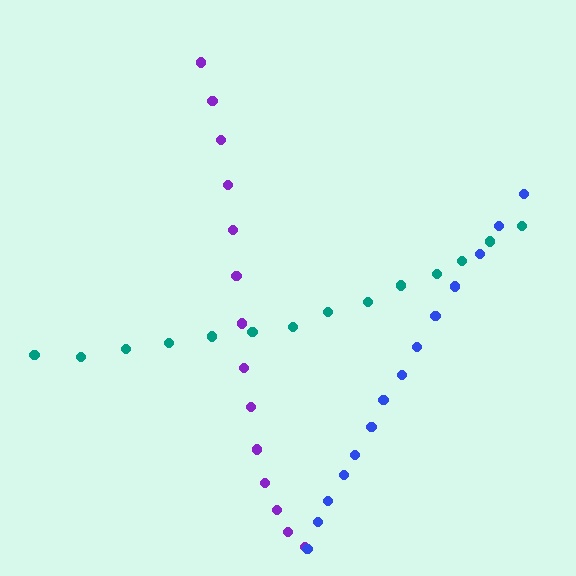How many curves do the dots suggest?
There are 3 distinct paths.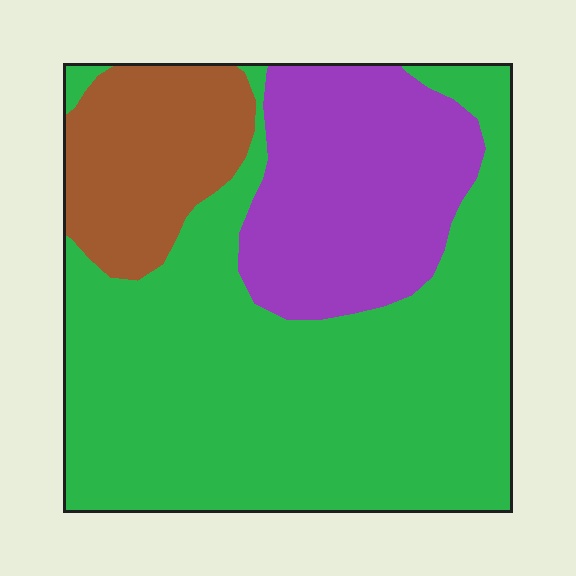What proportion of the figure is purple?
Purple covers around 25% of the figure.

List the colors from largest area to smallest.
From largest to smallest: green, purple, brown.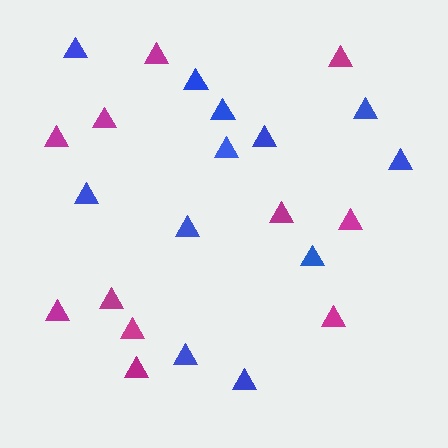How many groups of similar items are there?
There are 2 groups: one group of magenta triangles (11) and one group of blue triangles (12).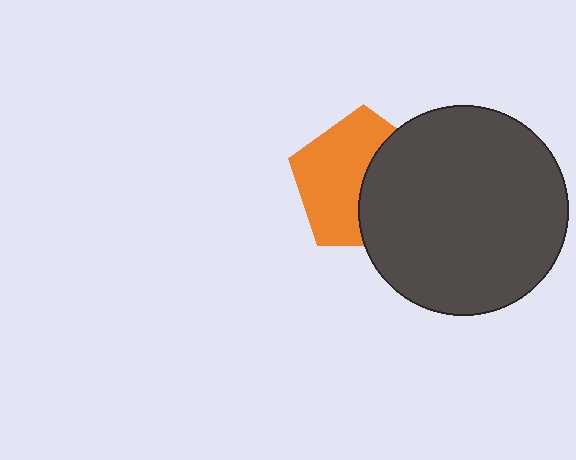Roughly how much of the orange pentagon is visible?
About half of it is visible (roughly 56%).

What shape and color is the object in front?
The object in front is a dark gray circle.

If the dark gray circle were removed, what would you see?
You would see the complete orange pentagon.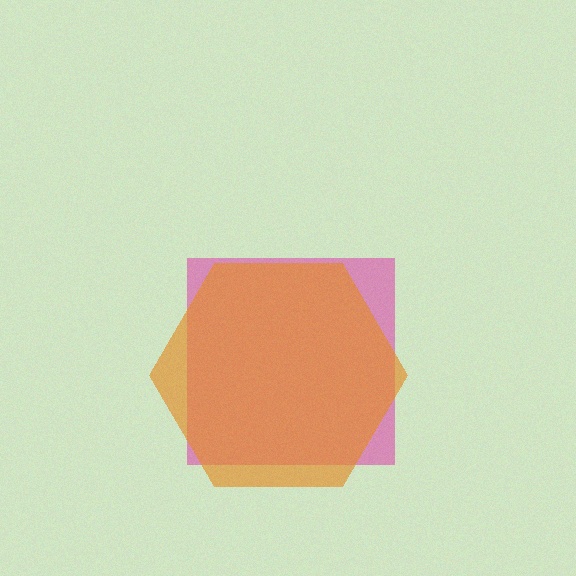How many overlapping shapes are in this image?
There are 2 overlapping shapes in the image.